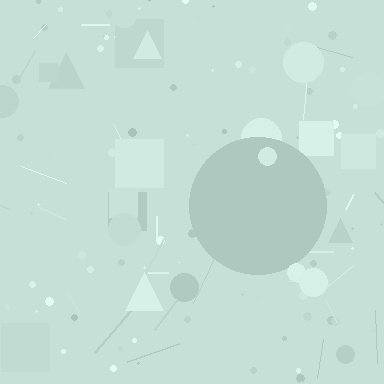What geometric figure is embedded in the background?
A circle is embedded in the background.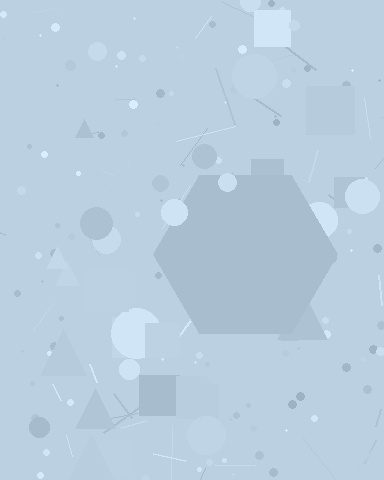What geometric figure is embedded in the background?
A hexagon is embedded in the background.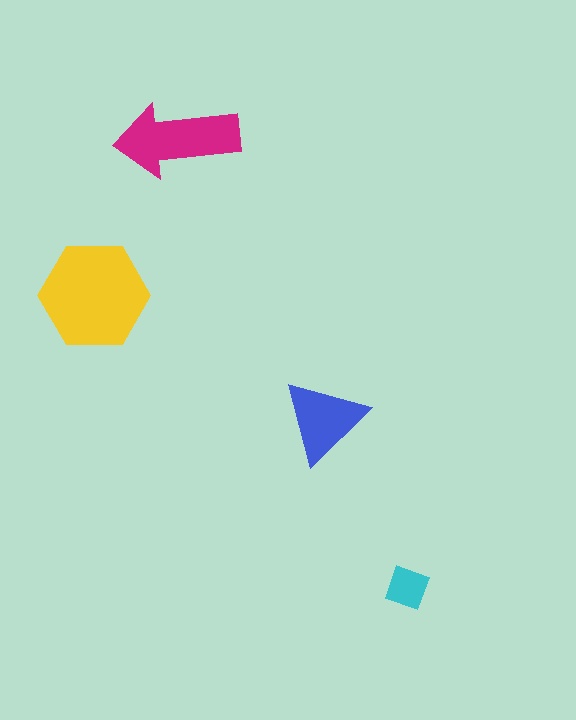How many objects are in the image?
There are 4 objects in the image.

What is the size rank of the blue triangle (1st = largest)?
3rd.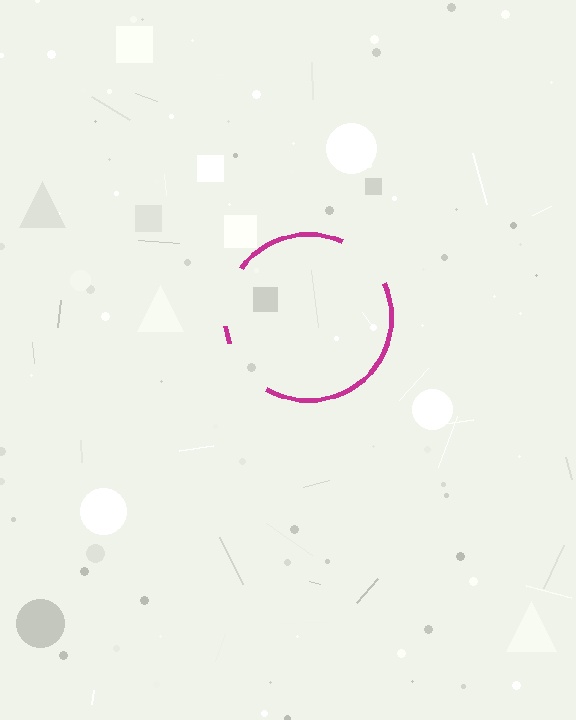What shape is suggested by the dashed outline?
The dashed outline suggests a circle.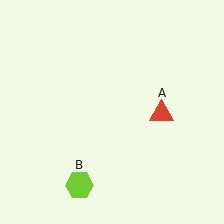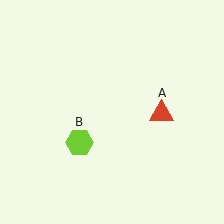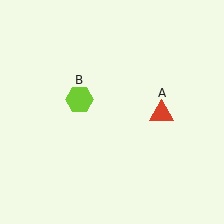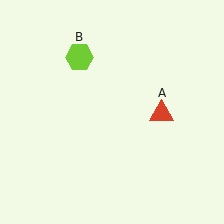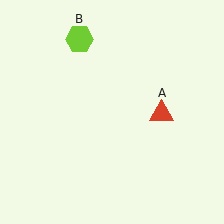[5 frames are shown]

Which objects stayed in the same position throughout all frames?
Red triangle (object A) remained stationary.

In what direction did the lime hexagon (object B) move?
The lime hexagon (object B) moved up.